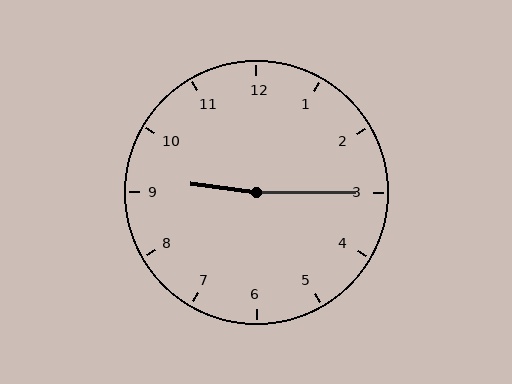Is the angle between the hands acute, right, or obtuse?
It is obtuse.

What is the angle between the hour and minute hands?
Approximately 172 degrees.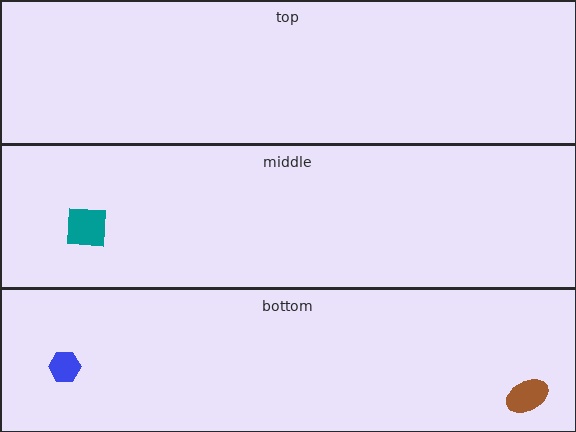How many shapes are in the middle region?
1.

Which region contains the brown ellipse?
The bottom region.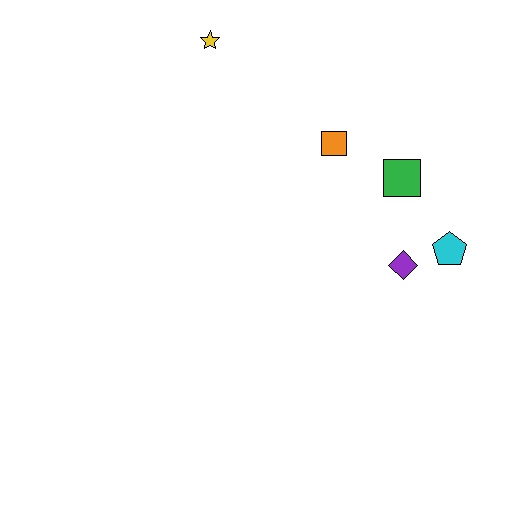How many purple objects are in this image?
There is 1 purple object.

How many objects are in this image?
There are 5 objects.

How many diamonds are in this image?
There is 1 diamond.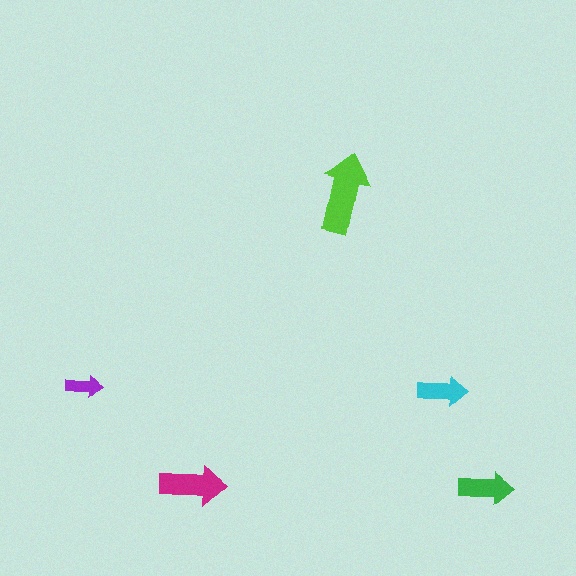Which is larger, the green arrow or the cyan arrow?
The green one.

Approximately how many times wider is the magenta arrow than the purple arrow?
About 2 times wider.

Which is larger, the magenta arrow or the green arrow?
The magenta one.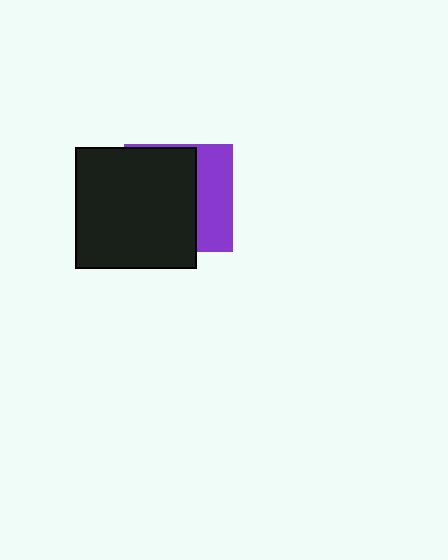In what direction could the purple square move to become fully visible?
The purple square could move right. That would shift it out from behind the black square entirely.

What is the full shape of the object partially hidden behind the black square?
The partially hidden object is a purple square.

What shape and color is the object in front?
The object in front is a black square.